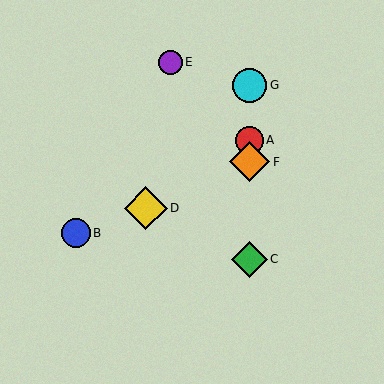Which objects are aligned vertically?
Objects A, C, F, G are aligned vertically.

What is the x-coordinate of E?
Object E is at x≈170.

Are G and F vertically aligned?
Yes, both are at x≈250.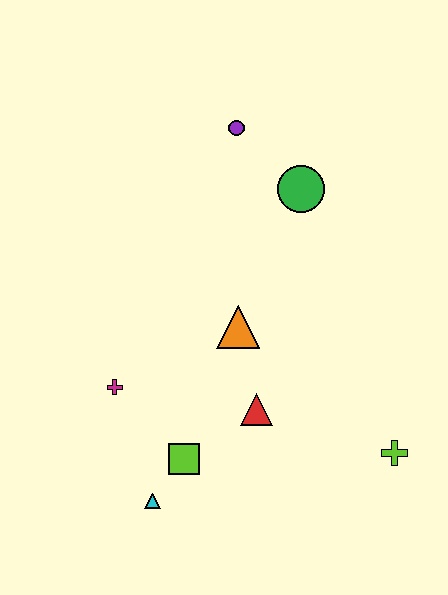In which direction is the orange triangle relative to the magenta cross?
The orange triangle is to the right of the magenta cross.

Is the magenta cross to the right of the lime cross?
No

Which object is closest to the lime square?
The cyan triangle is closest to the lime square.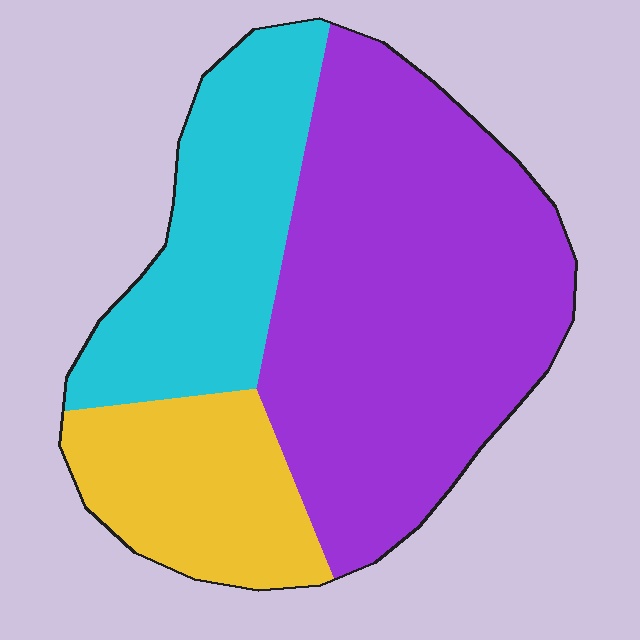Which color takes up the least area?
Yellow, at roughly 20%.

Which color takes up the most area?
Purple, at roughly 55%.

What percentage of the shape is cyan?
Cyan takes up between a quarter and a half of the shape.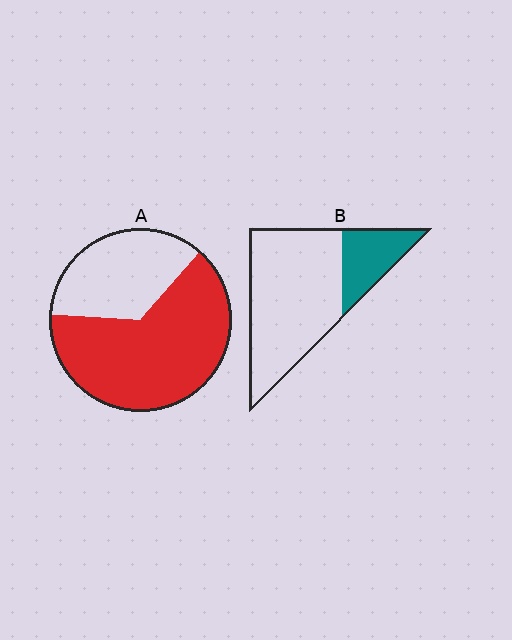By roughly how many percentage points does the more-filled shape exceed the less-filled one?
By roughly 40 percentage points (A over B).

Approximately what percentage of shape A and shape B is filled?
A is approximately 65% and B is approximately 25%.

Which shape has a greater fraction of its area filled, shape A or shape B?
Shape A.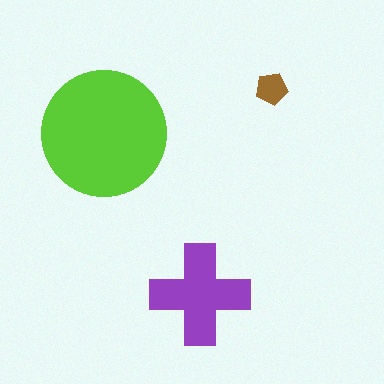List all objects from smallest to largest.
The brown pentagon, the purple cross, the lime circle.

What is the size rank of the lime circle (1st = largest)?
1st.